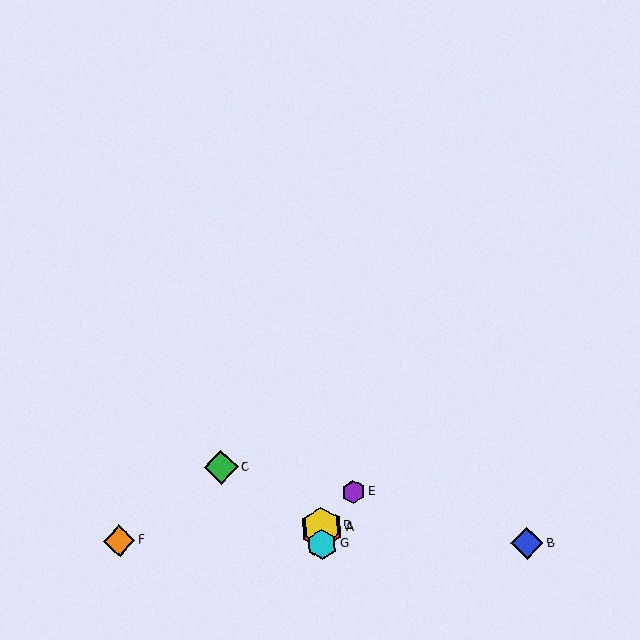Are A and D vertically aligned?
Yes, both are at x≈321.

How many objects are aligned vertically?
3 objects (A, D, G) are aligned vertically.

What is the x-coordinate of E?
Object E is at x≈354.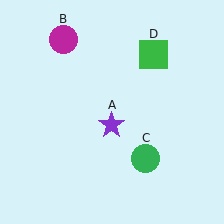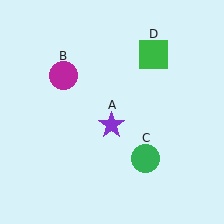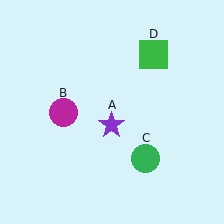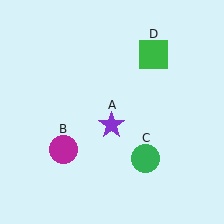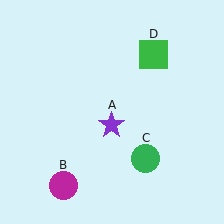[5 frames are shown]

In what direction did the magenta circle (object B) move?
The magenta circle (object B) moved down.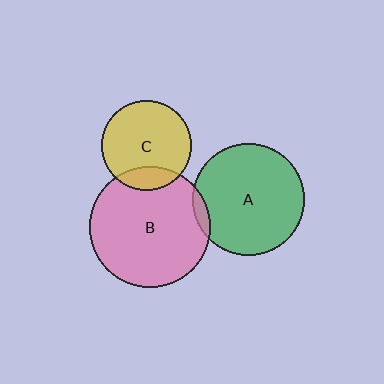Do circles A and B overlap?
Yes.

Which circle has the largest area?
Circle B (pink).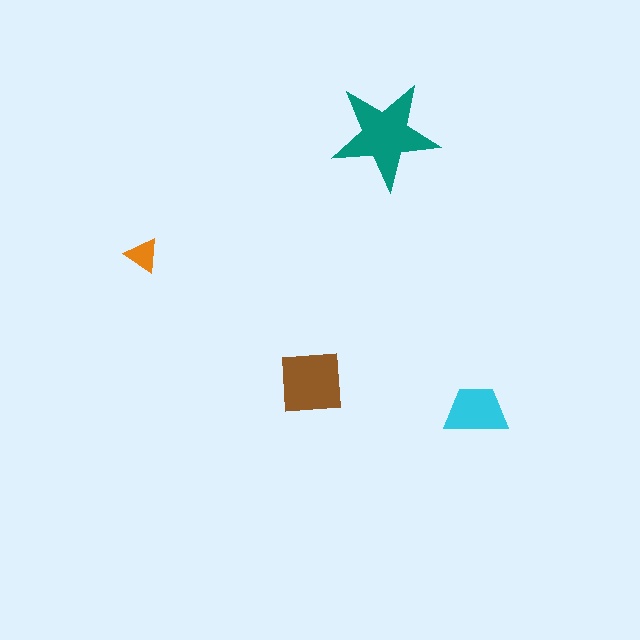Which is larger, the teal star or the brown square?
The teal star.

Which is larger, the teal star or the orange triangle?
The teal star.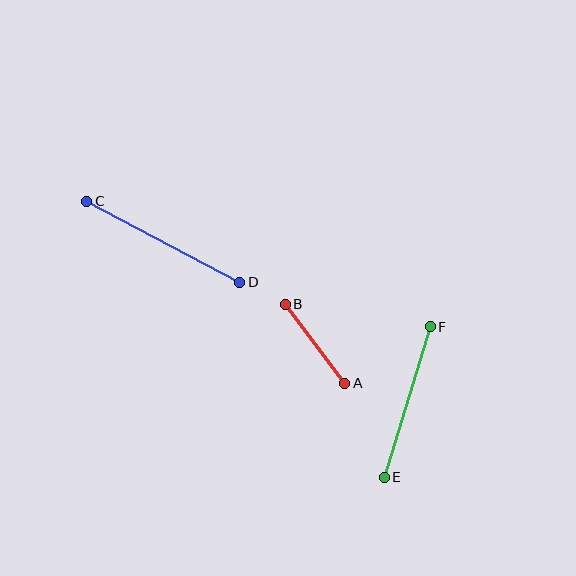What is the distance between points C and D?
The distance is approximately 173 pixels.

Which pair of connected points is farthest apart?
Points C and D are farthest apart.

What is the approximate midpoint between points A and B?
The midpoint is at approximately (315, 344) pixels.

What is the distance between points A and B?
The distance is approximately 99 pixels.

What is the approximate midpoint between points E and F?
The midpoint is at approximately (407, 402) pixels.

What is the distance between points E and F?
The distance is approximately 157 pixels.